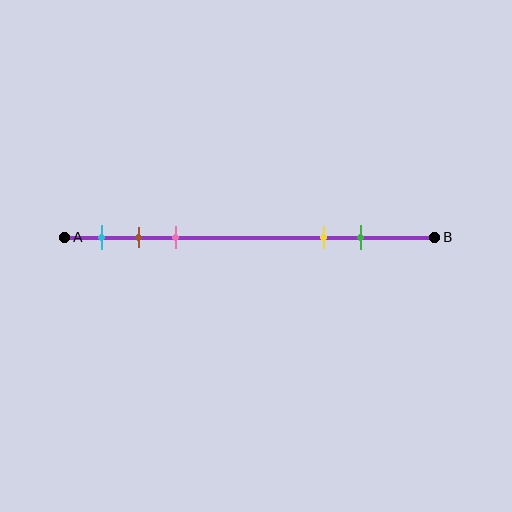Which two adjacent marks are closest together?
The brown and pink marks are the closest adjacent pair.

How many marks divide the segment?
There are 5 marks dividing the segment.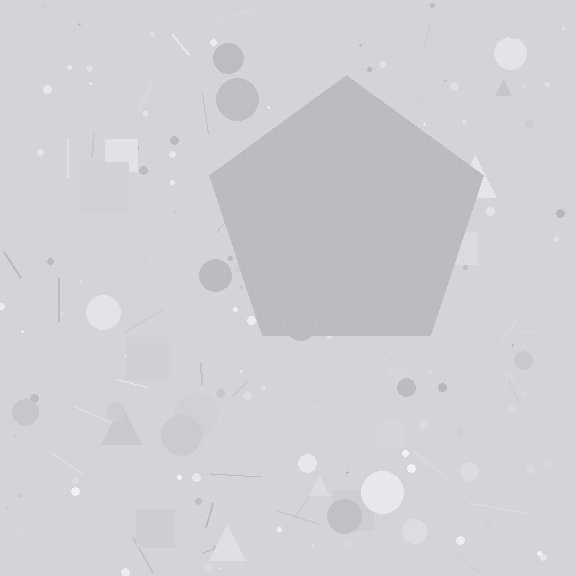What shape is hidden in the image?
A pentagon is hidden in the image.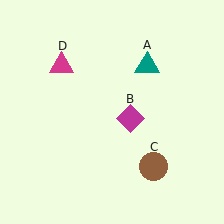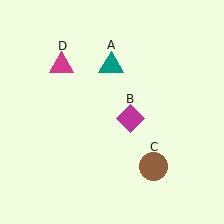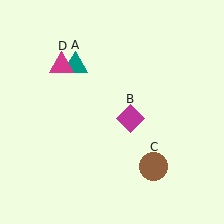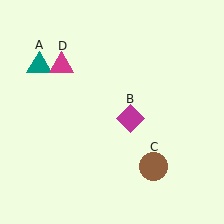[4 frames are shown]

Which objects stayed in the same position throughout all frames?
Magenta diamond (object B) and brown circle (object C) and magenta triangle (object D) remained stationary.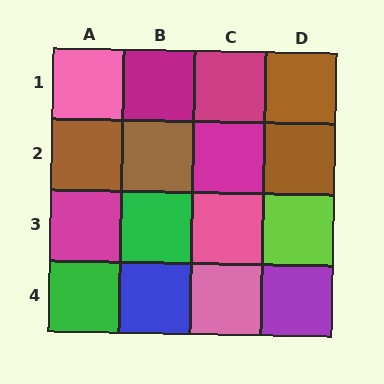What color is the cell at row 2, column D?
Brown.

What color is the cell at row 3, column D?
Lime.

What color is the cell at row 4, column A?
Green.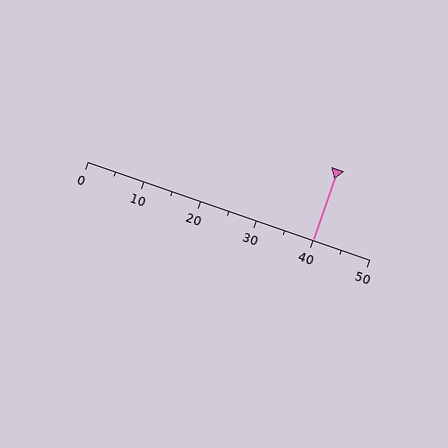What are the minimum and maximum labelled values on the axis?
The axis runs from 0 to 50.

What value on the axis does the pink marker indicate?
The marker indicates approximately 40.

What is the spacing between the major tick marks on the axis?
The major ticks are spaced 10 apart.